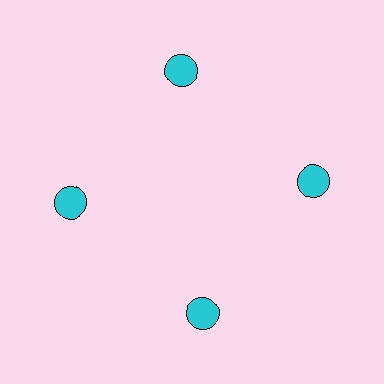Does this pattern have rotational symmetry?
Yes, this pattern has 4-fold rotational symmetry. It looks the same after rotating 90 degrees around the center.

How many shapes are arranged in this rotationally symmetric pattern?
There are 4 shapes, arranged in 4 groups of 1.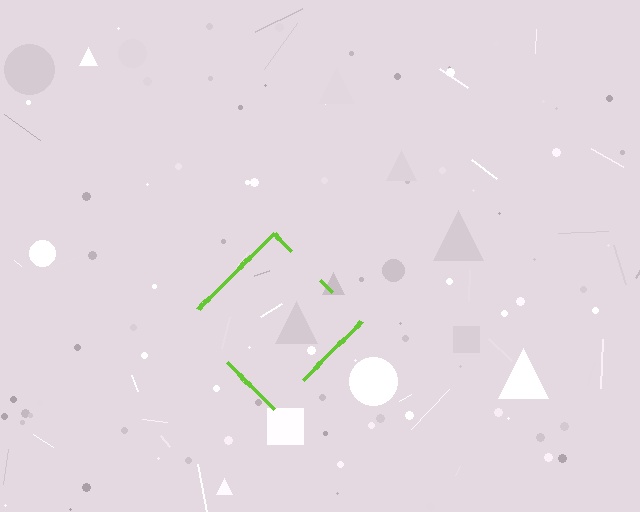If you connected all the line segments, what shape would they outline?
They would outline a diamond.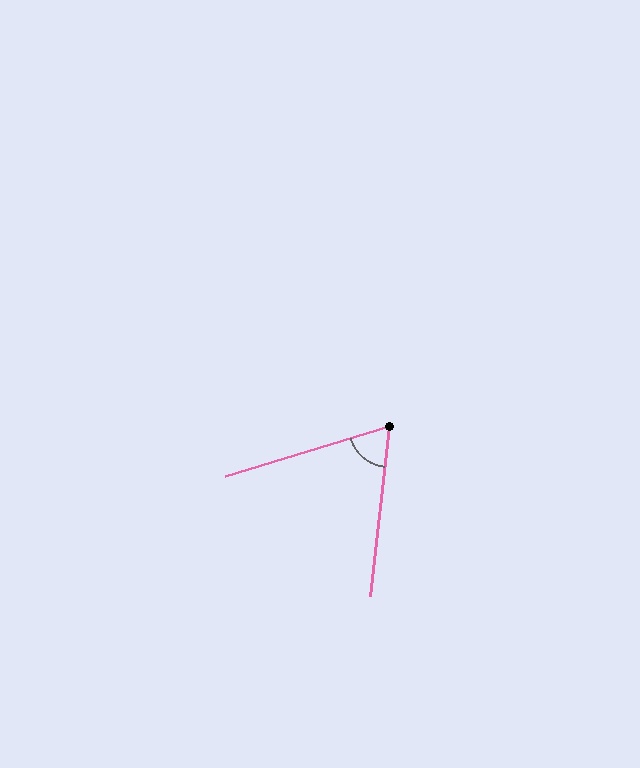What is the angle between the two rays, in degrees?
Approximately 67 degrees.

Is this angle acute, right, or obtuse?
It is acute.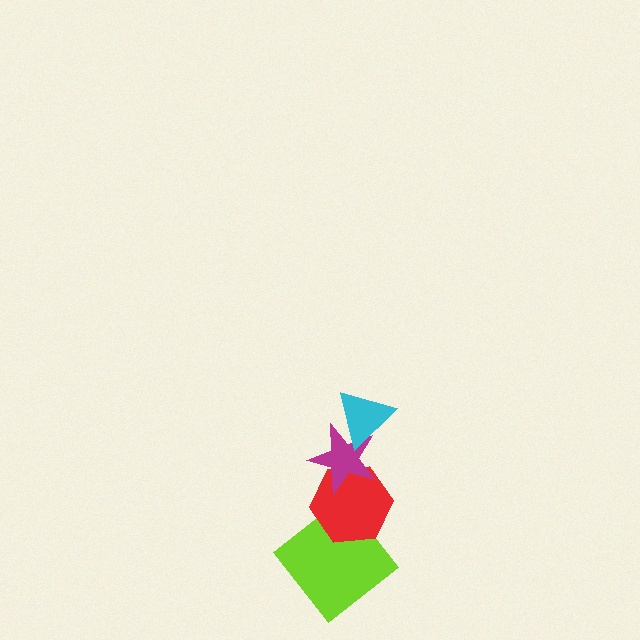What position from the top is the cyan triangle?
The cyan triangle is 1st from the top.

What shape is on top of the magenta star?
The cyan triangle is on top of the magenta star.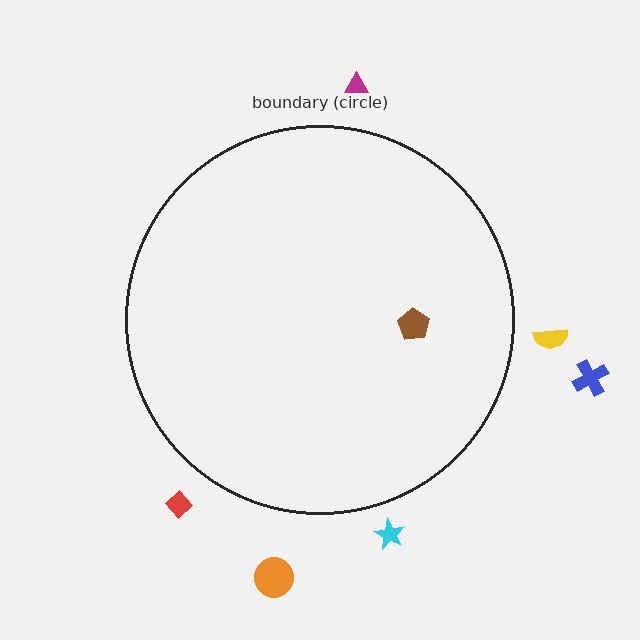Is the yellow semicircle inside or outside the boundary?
Outside.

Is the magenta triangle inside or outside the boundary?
Outside.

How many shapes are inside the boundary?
1 inside, 6 outside.